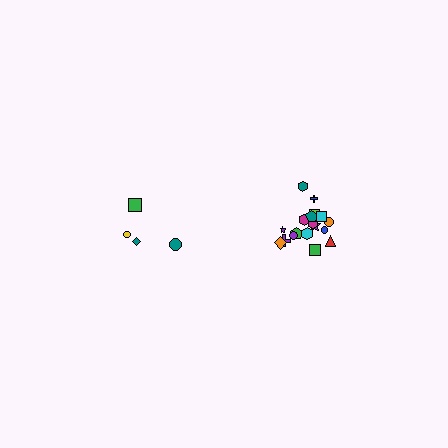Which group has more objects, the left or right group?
The right group.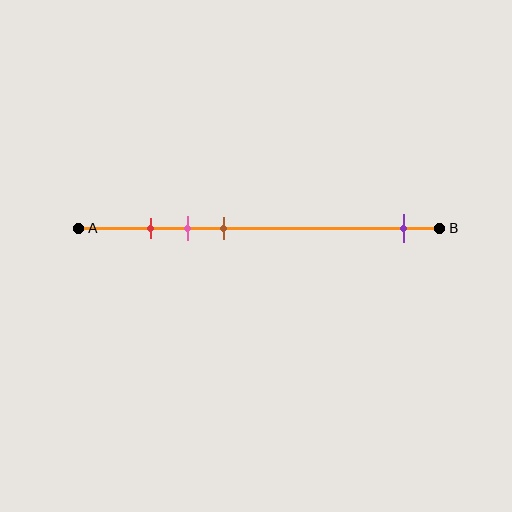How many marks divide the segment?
There are 4 marks dividing the segment.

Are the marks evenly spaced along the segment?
No, the marks are not evenly spaced.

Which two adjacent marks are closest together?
The red and pink marks are the closest adjacent pair.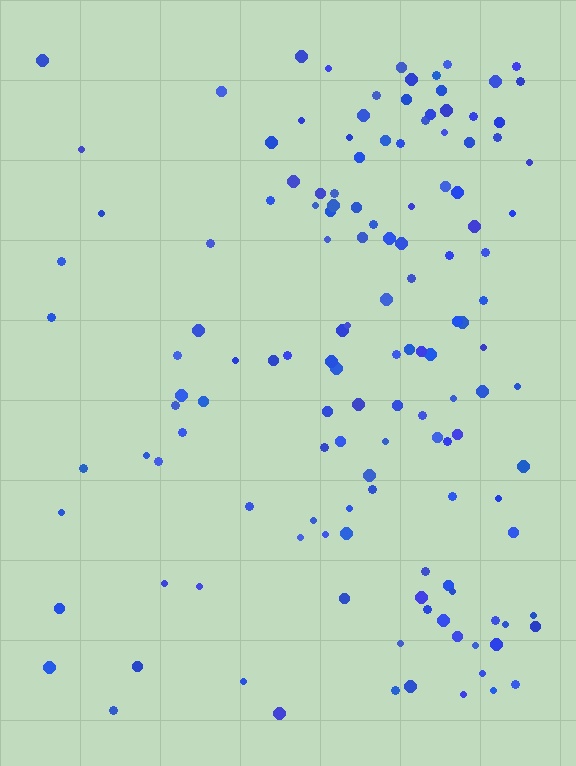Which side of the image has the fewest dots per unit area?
The left.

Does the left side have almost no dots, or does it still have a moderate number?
Still a moderate number, just noticeably fewer than the right.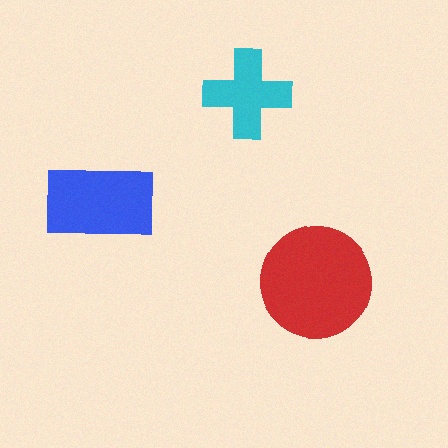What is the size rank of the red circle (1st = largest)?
1st.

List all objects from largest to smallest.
The red circle, the blue rectangle, the cyan cross.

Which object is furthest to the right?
The red circle is rightmost.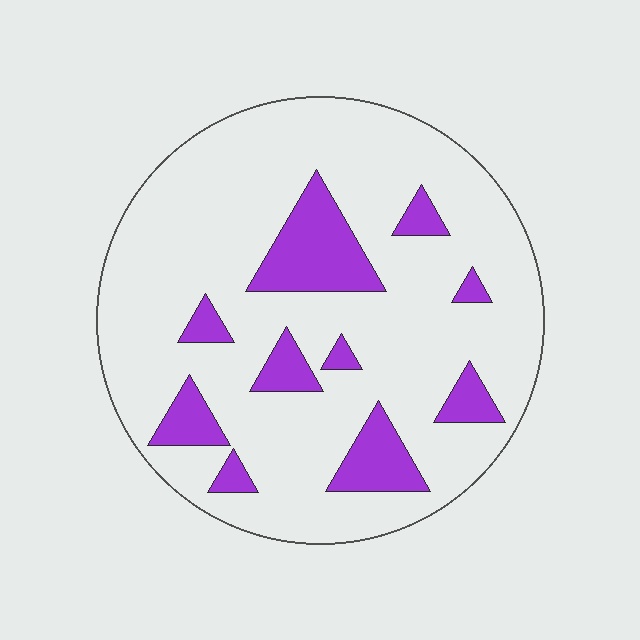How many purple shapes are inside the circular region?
10.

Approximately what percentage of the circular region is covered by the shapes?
Approximately 15%.